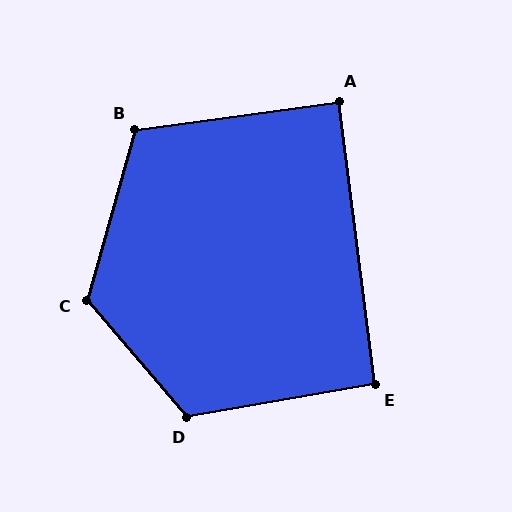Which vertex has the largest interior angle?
C, at approximately 124 degrees.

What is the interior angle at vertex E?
Approximately 93 degrees (approximately right).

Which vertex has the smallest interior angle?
A, at approximately 89 degrees.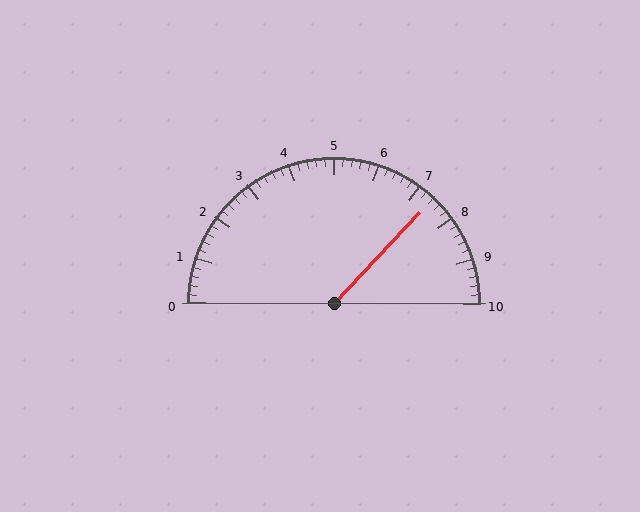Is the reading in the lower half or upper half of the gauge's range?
The reading is in the upper half of the range (0 to 10).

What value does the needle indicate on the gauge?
The needle indicates approximately 7.4.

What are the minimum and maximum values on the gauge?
The gauge ranges from 0 to 10.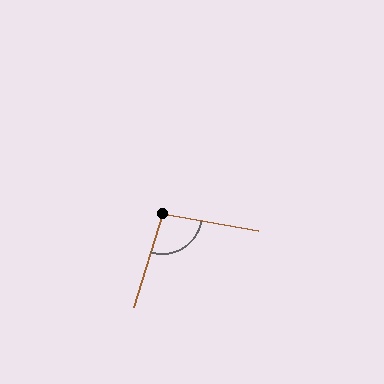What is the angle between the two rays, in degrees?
Approximately 97 degrees.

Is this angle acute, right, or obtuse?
It is obtuse.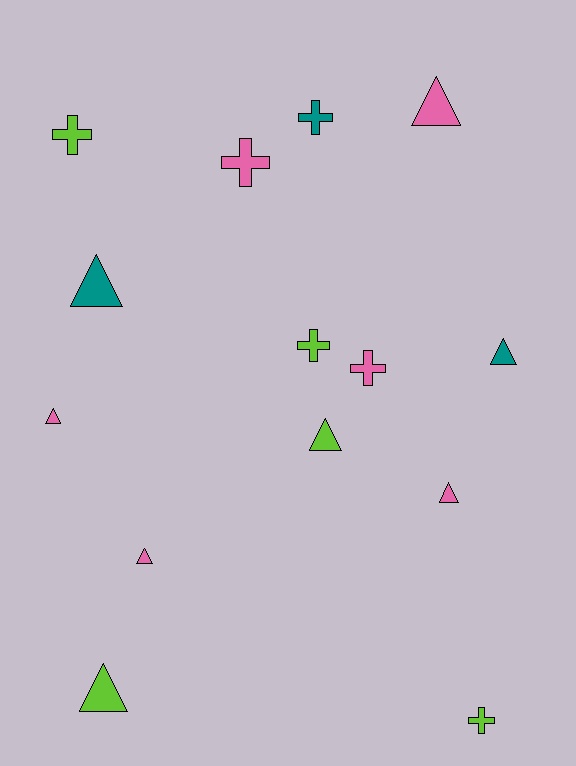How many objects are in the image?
There are 14 objects.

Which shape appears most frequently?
Triangle, with 8 objects.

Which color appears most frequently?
Pink, with 6 objects.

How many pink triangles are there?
There are 4 pink triangles.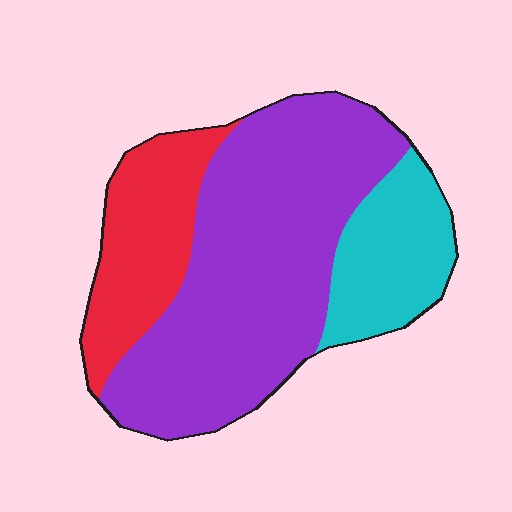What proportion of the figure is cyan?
Cyan takes up about one fifth (1/5) of the figure.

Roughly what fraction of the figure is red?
Red takes up less than a quarter of the figure.